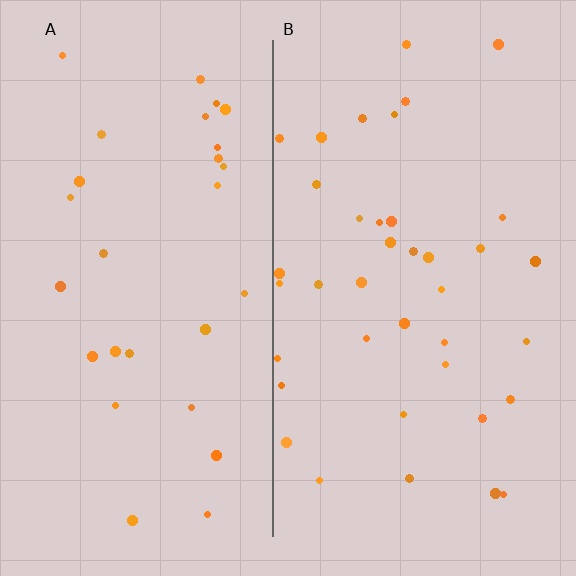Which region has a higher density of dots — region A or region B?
B (the right).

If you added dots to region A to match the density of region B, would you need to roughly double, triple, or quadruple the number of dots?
Approximately double.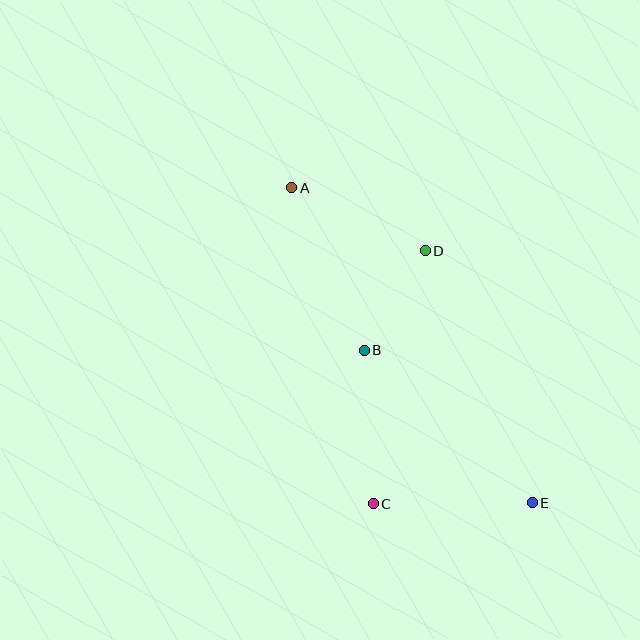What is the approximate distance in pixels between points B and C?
The distance between B and C is approximately 153 pixels.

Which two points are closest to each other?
Points B and D are closest to each other.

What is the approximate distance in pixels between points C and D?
The distance between C and D is approximately 257 pixels.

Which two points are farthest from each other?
Points A and E are farthest from each other.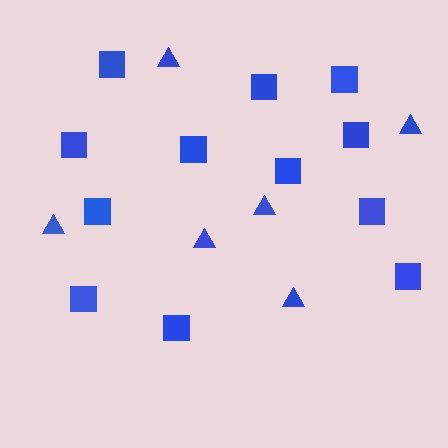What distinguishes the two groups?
There are 2 groups: one group of triangles (6) and one group of squares (12).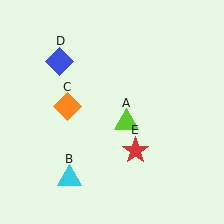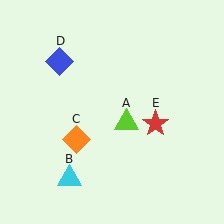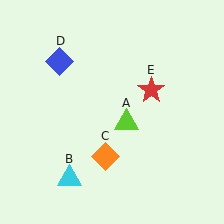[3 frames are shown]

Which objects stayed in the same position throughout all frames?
Lime triangle (object A) and cyan triangle (object B) and blue diamond (object D) remained stationary.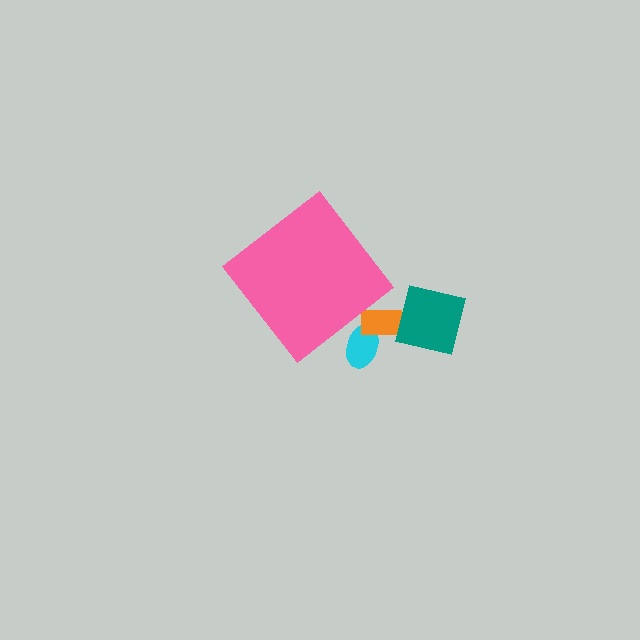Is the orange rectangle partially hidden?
Yes, the orange rectangle is partially hidden behind the pink diamond.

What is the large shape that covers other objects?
A pink diamond.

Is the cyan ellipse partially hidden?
Yes, the cyan ellipse is partially hidden behind the pink diamond.